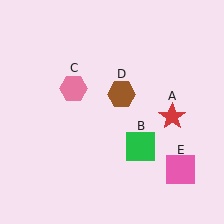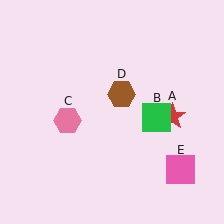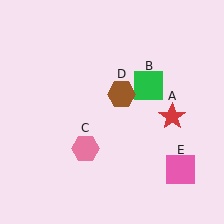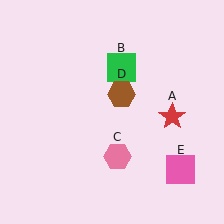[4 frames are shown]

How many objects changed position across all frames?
2 objects changed position: green square (object B), pink hexagon (object C).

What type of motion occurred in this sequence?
The green square (object B), pink hexagon (object C) rotated counterclockwise around the center of the scene.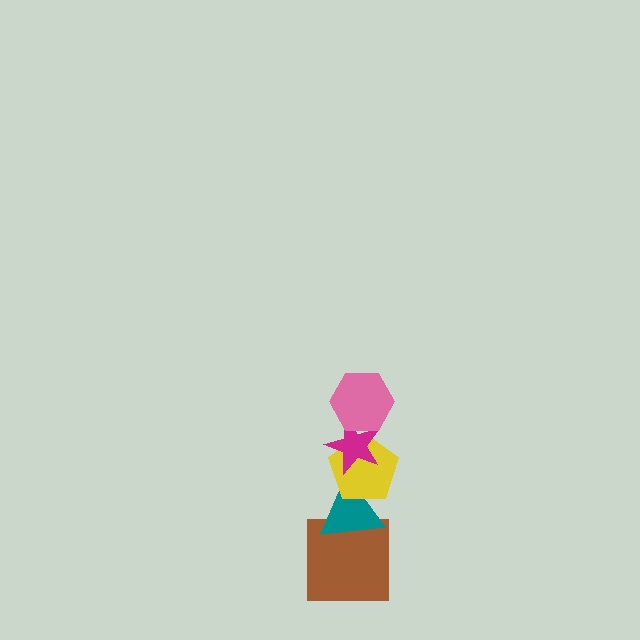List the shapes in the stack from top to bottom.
From top to bottom: the pink hexagon, the magenta star, the yellow pentagon, the teal triangle, the brown square.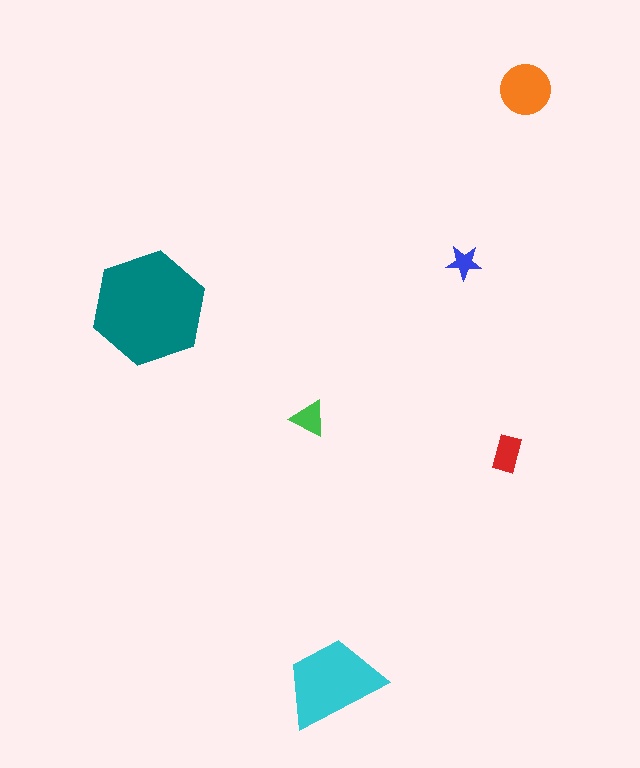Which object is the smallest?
The blue star.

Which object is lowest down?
The cyan trapezoid is bottommost.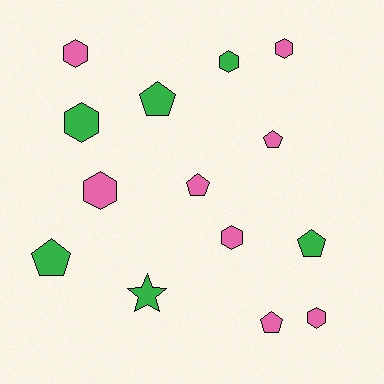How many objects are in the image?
There are 14 objects.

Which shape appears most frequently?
Hexagon, with 7 objects.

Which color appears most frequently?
Pink, with 8 objects.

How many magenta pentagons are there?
There are no magenta pentagons.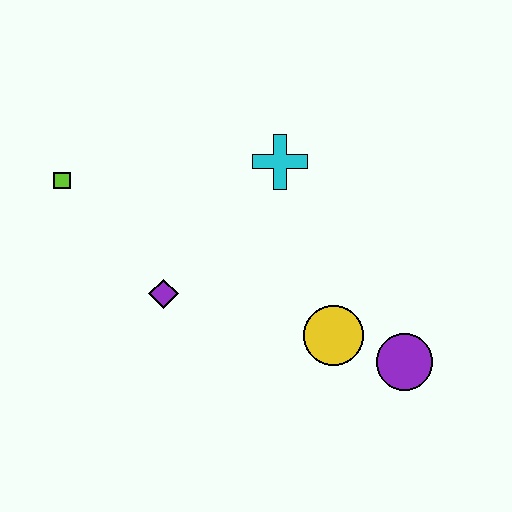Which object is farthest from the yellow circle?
The lime square is farthest from the yellow circle.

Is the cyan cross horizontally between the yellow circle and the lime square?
Yes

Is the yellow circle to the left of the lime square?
No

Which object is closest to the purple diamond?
The lime square is closest to the purple diamond.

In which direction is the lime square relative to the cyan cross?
The lime square is to the left of the cyan cross.